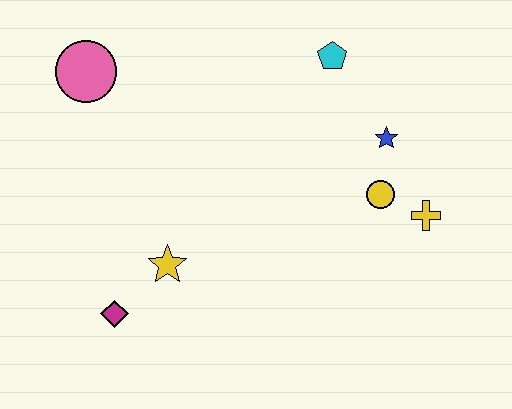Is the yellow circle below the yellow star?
No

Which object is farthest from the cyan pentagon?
The magenta diamond is farthest from the cyan pentagon.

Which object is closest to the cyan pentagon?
The blue star is closest to the cyan pentagon.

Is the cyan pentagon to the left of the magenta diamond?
No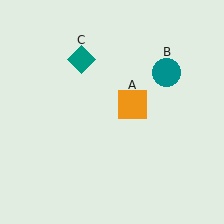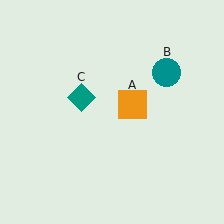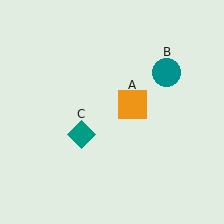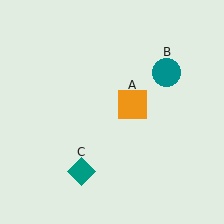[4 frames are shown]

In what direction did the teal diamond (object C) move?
The teal diamond (object C) moved down.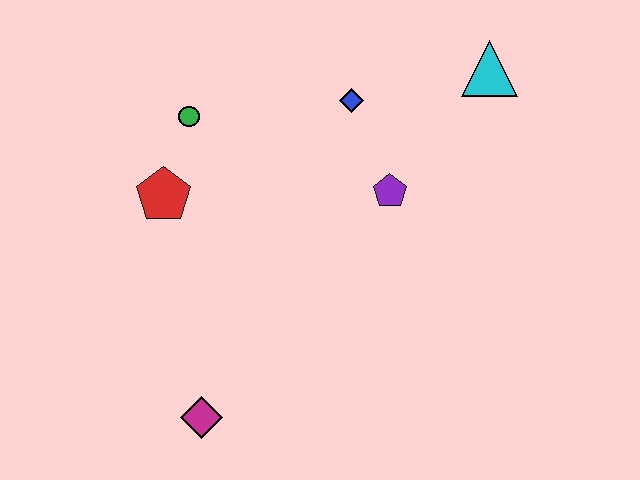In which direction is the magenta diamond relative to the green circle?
The magenta diamond is below the green circle.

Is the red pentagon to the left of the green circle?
Yes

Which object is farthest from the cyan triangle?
The magenta diamond is farthest from the cyan triangle.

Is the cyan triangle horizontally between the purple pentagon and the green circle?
No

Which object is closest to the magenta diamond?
The red pentagon is closest to the magenta diamond.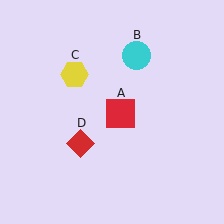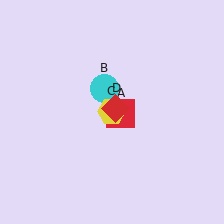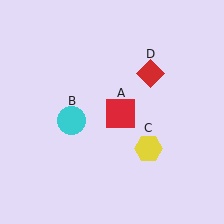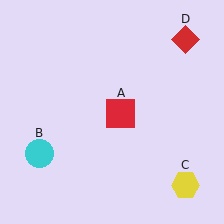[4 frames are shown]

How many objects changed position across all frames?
3 objects changed position: cyan circle (object B), yellow hexagon (object C), red diamond (object D).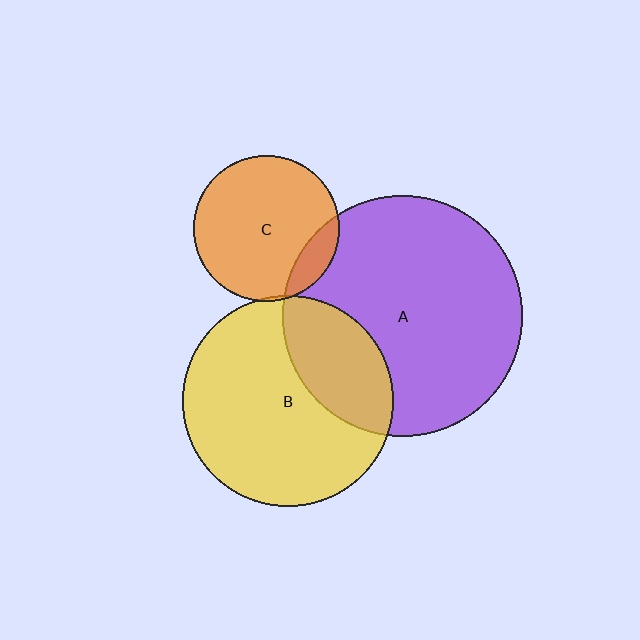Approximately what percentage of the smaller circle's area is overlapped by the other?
Approximately 30%.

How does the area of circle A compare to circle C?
Approximately 2.7 times.